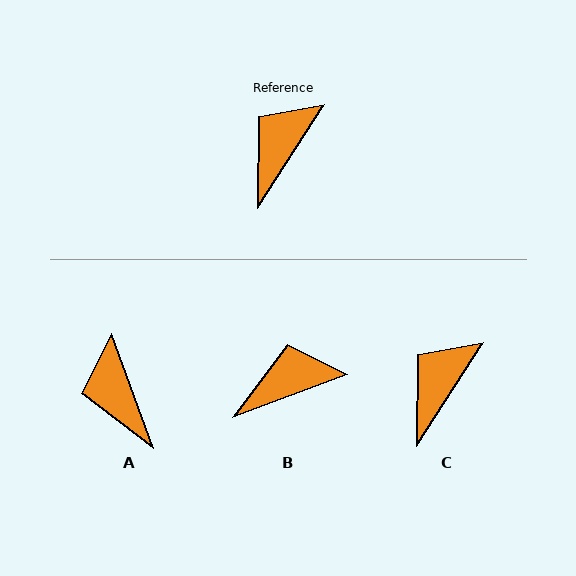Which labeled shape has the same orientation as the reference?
C.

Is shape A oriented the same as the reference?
No, it is off by about 53 degrees.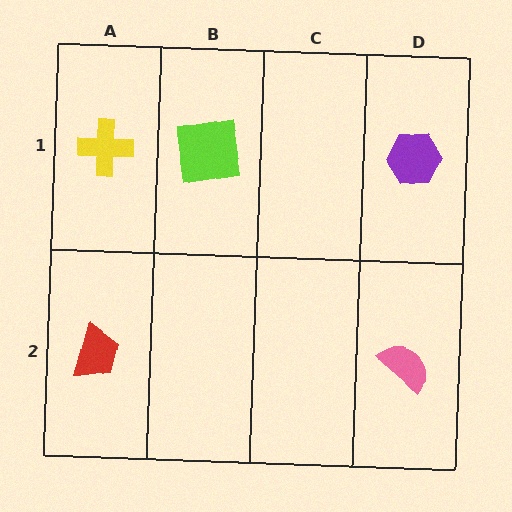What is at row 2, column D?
A pink semicircle.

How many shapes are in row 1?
3 shapes.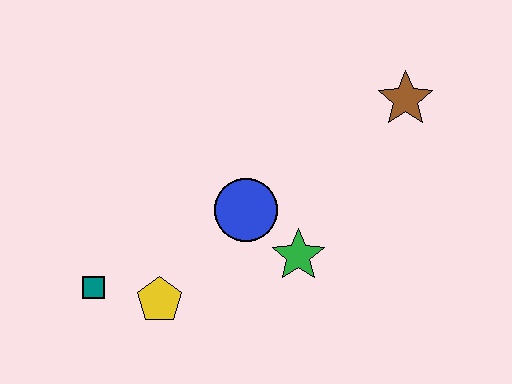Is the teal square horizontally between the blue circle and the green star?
No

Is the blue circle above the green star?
Yes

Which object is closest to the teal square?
The yellow pentagon is closest to the teal square.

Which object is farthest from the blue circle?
The brown star is farthest from the blue circle.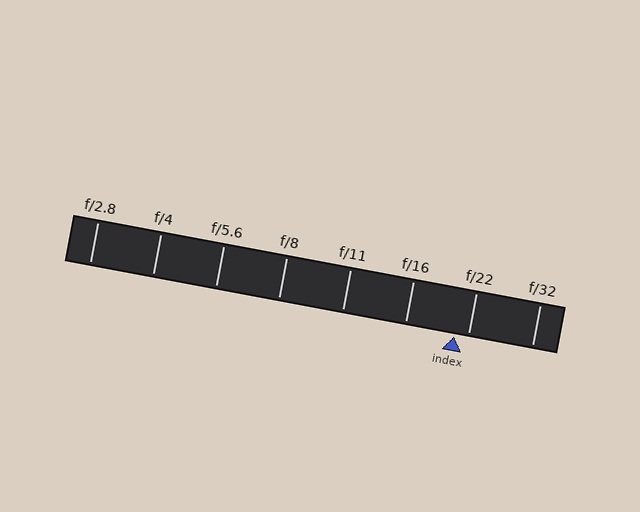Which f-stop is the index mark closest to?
The index mark is closest to f/22.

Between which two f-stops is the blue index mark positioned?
The index mark is between f/16 and f/22.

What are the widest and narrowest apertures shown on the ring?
The widest aperture shown is f/2.8 and the narrowest is f/32.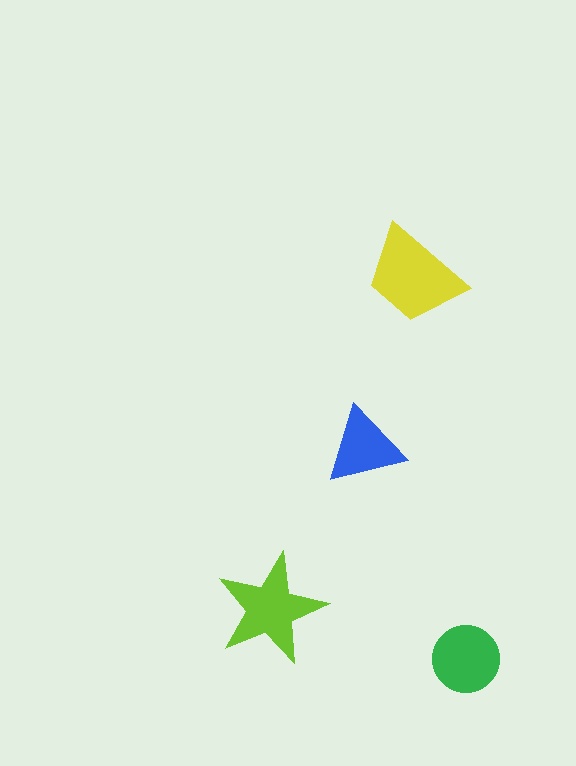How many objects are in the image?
There are 4 objects in the image.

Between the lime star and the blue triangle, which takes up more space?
The lime star.